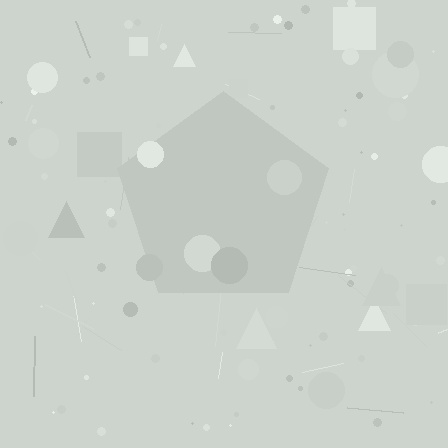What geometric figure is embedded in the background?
A pentagon is embedded in the background.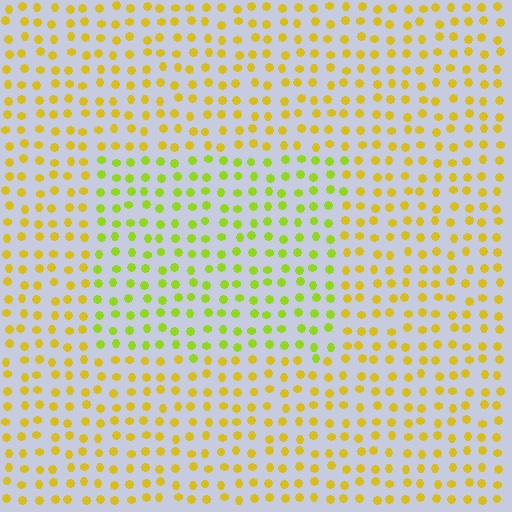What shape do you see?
I see a rectangle.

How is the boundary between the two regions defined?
The boundary is defined purely by a slight shift in hue (about 32 degrees). Spacing, size, and orientation are identical on both sides.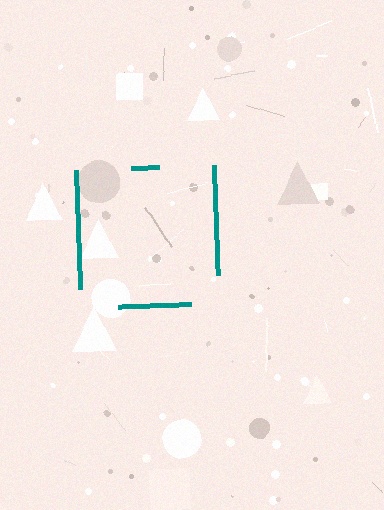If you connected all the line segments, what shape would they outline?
They would outline a square.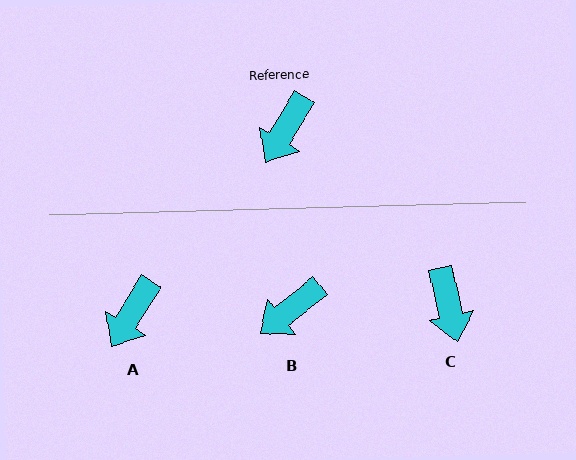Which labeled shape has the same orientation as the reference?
A.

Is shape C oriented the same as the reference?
No, it is off by about 44 degrees.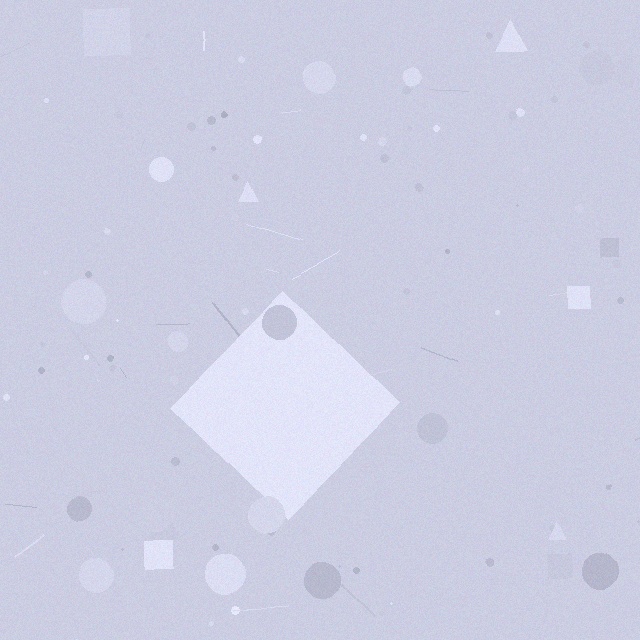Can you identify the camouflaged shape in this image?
The camouflaged shape is a diamond.